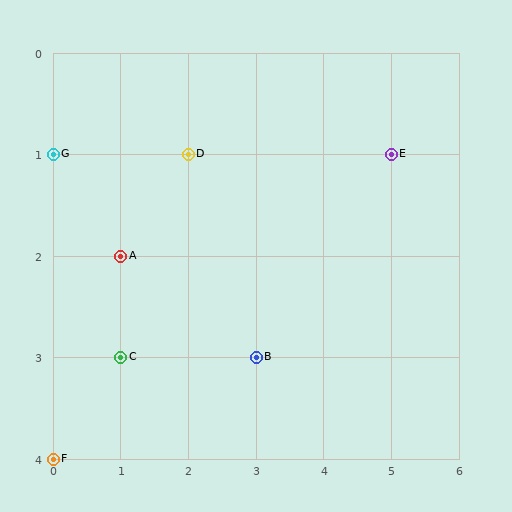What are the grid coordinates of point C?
Point C is at grid coordinates (1, 3).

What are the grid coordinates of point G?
Point G is at grid coordinates (0, 1).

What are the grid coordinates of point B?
Point B is at grid coordinates (3, 3).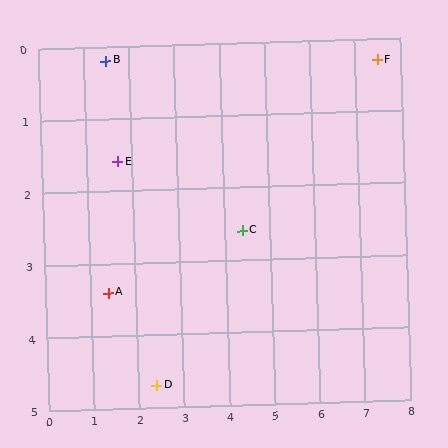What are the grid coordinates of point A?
Point A is at approximately (1.4, 3.4).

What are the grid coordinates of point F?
Point F is at approximately (7.5, 0.3).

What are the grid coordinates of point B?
Point B is at approximately (1.5, 0.2).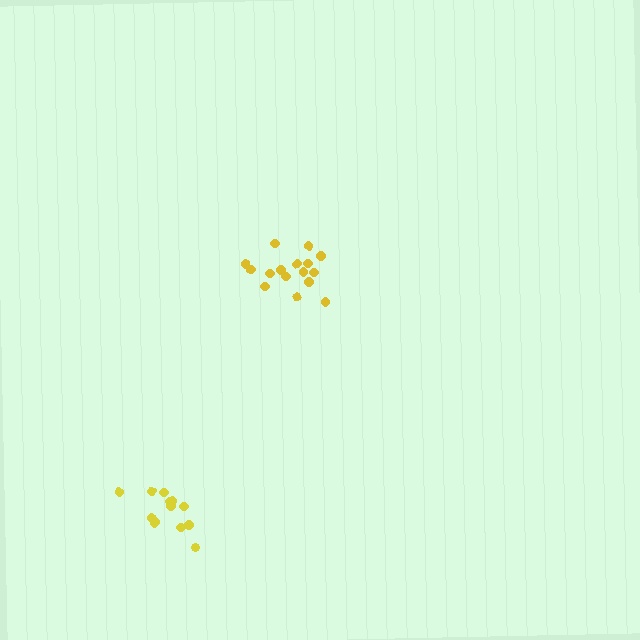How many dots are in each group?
Group 1: 16 dots, Group 2: 12 dots (28 total).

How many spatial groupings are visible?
There are 2 spatial groupings.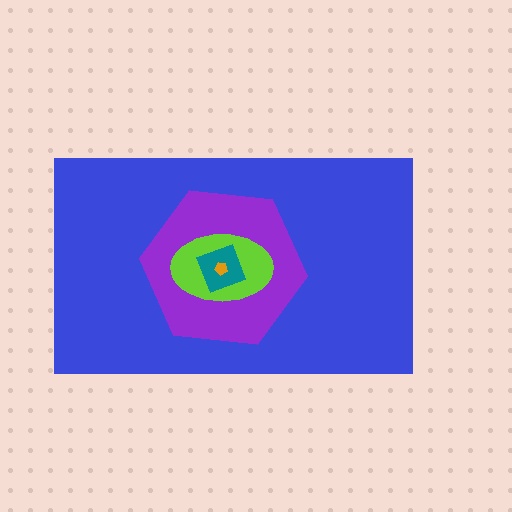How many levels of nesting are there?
5.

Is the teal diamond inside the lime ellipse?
Yes.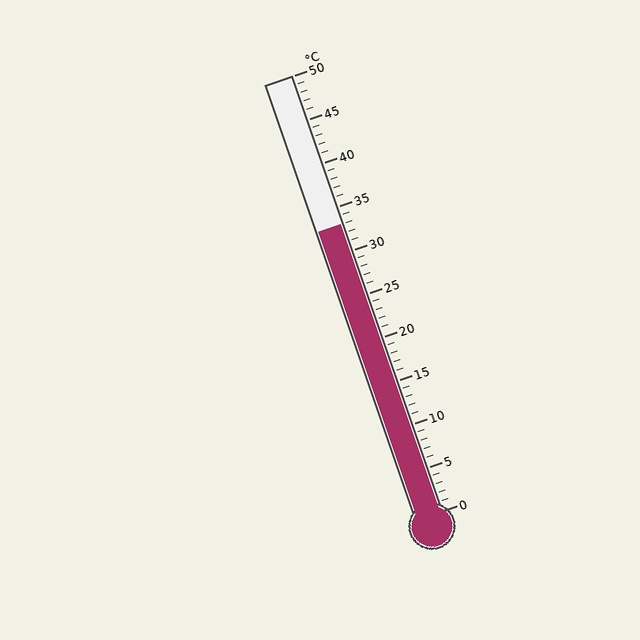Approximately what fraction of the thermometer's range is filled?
The thermometer is filled to approximately 65% of its range.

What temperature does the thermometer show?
The thermometer shows approximately 33°C.